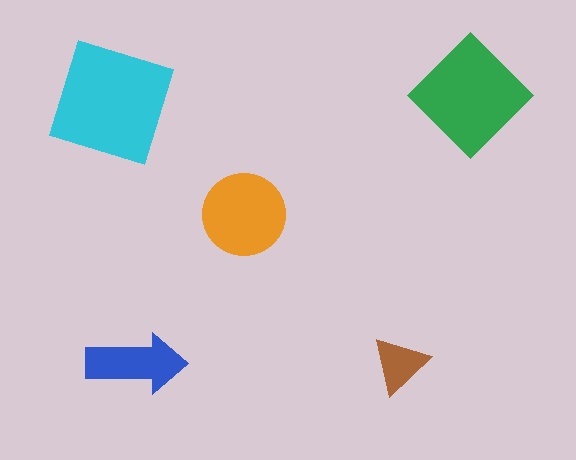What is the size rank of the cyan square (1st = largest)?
1st.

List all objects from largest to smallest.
The cyan square, the green diamond, the orange circle, the blue arrow, the brown triangle.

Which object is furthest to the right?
The green diamond is rightmost.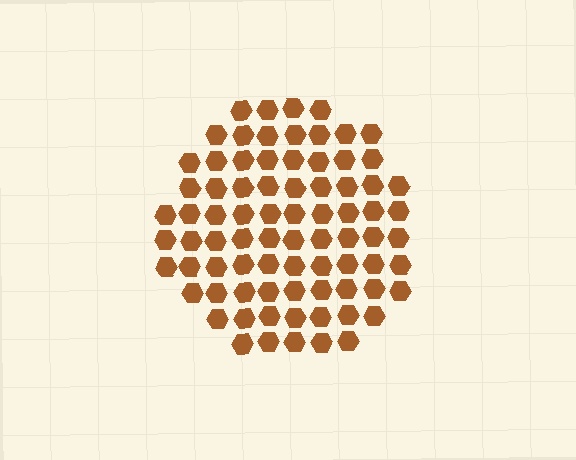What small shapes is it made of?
It is made of small hexagons.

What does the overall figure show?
The overall figure shows a circle.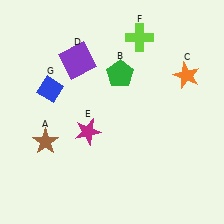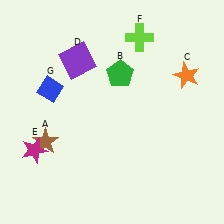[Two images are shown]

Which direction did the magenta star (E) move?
The magenta star (E) moved left.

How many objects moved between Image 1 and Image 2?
1 object moved between the two images.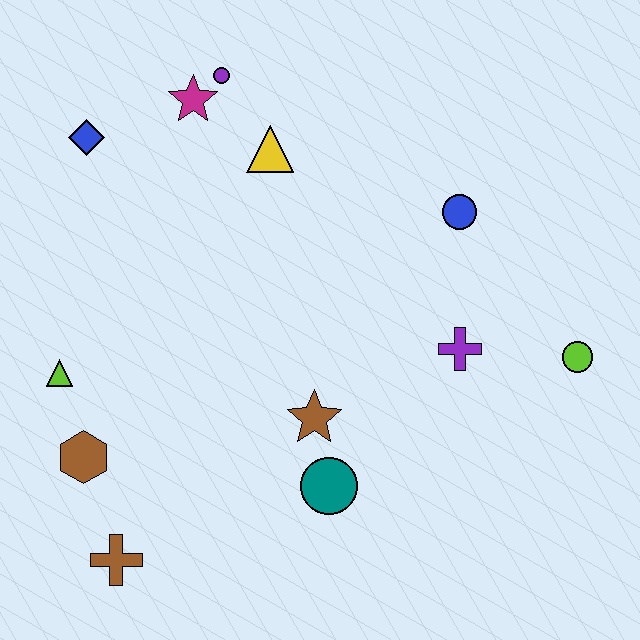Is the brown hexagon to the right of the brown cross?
No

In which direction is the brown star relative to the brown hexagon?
The brown star is to the right of the brown hexagon.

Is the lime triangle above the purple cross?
No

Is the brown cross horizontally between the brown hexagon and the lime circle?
Yes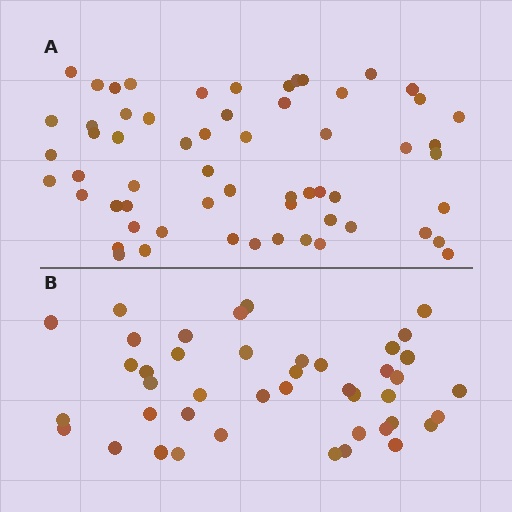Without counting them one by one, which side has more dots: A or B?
Region A (the top region) has more dots.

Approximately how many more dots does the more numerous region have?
Region A has approximately 15 more dots than region B.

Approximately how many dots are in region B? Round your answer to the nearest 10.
About 40 dots. (The exact count is 43, which rounds to 40.)